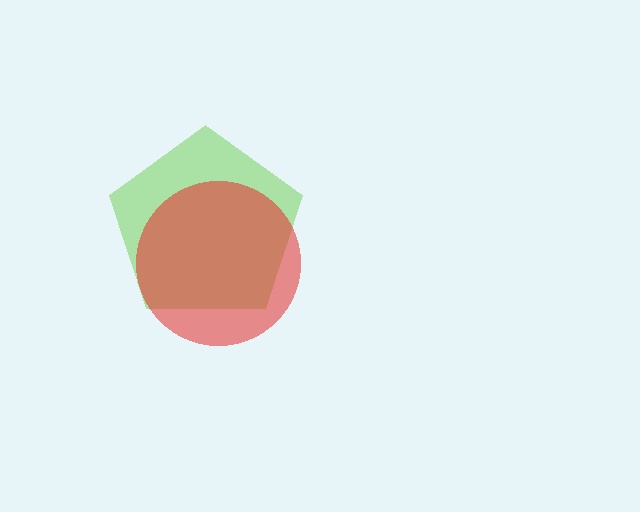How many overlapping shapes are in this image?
There are 2 overlapping shapes in the image.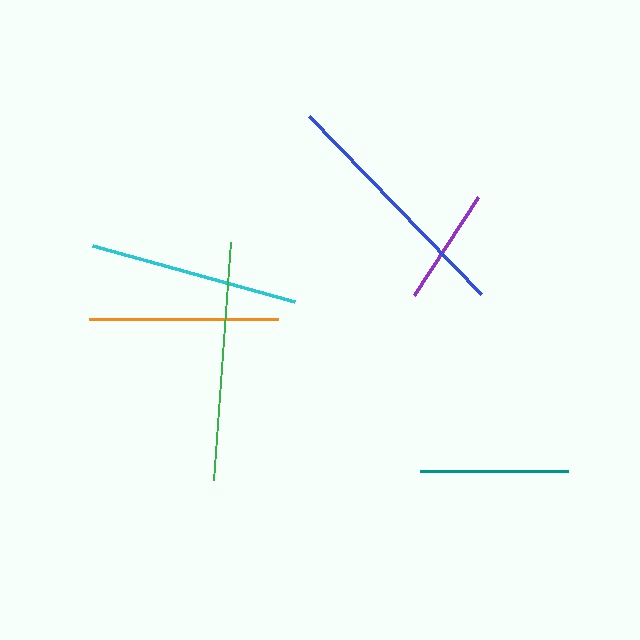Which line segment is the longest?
The blue line is the longest at approximately 247 pixels.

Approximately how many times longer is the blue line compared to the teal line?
The blue line is approximately 1.7 times the length of the teal line.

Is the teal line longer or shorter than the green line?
The green line is longer than the teal line.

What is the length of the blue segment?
The blue segment is approximately 247 pixels long.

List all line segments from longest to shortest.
From longest to shortest: blue, green, cyan, orange, teal, purple.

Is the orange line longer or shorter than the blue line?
The blue line is longer than the orange line.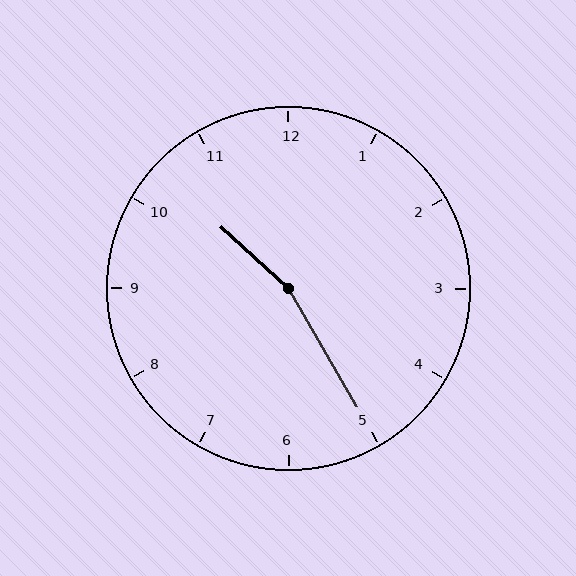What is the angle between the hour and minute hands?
Approximately 162 degrees.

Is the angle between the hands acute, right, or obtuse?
It is obtuse.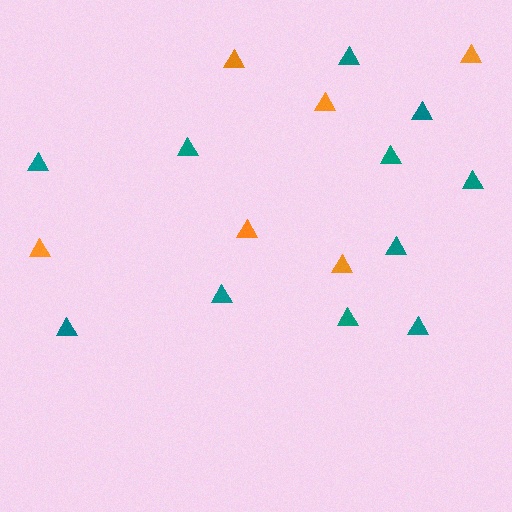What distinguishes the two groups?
There are 2 groups: one group of orange triangles (6) and one group of teal triangles (11).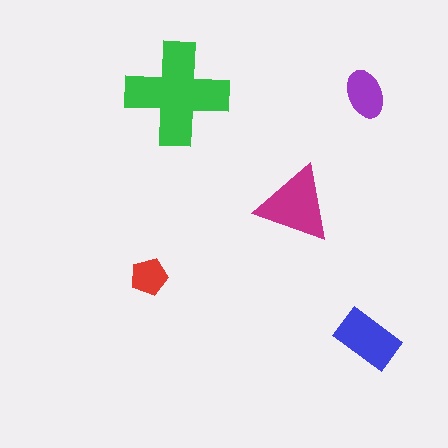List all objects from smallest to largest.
The red pentagon, the purple ellipse, the blue rectangle, the magenta triangle, the green cross.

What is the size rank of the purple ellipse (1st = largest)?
4th.